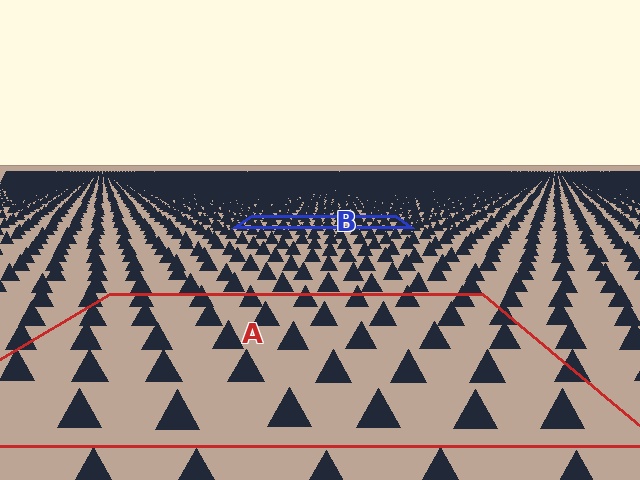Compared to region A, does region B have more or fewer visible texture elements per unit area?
Region B has more texture elements per unit area — they are packed more densely because it is farther away.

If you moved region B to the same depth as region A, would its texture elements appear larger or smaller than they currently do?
They would appear larger. At a closer depth, the same texture elements are projected at a bigger on-screen size.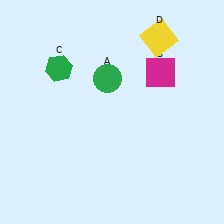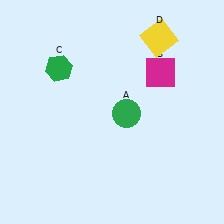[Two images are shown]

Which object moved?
The green circle (A) moved down.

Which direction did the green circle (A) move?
The green circle (A) moved down.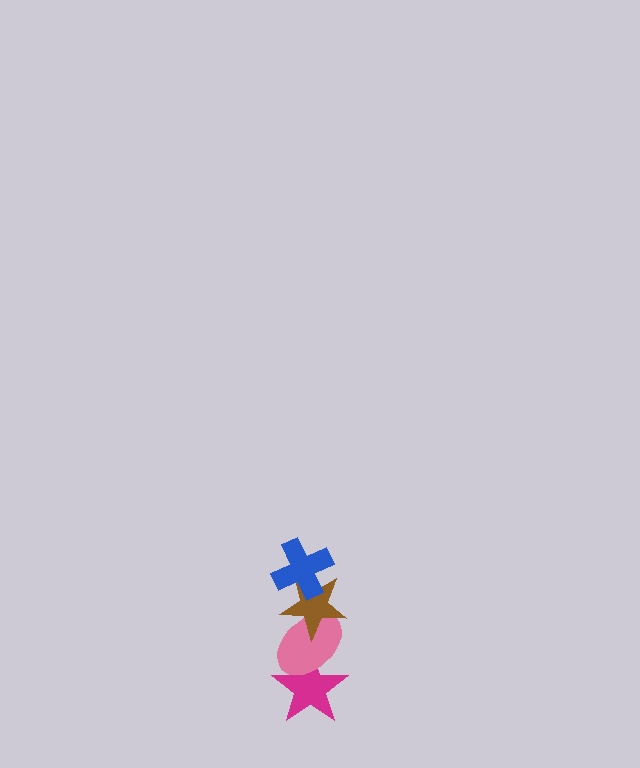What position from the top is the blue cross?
The blue cross is 1st from the top.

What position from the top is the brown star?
The brown star is 2nd from the top.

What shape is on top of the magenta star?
The pink ellipse is on top of the magenta star.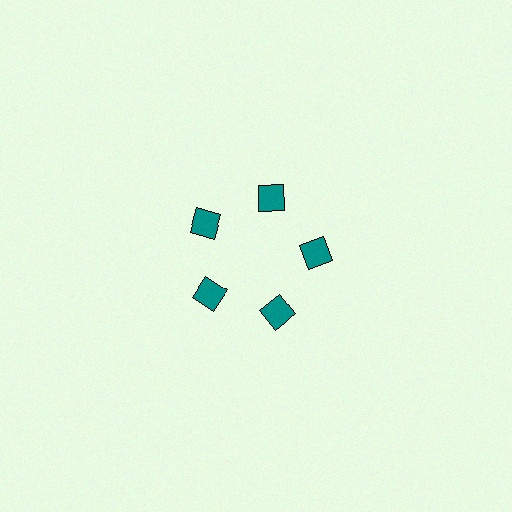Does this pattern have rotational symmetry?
Yes, this pattern has 5-fold rotational symmetry. It looks the same after rotating 72 degrees around the center.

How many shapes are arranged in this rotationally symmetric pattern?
There are 5 shapes, arranged in 5 groups of 1.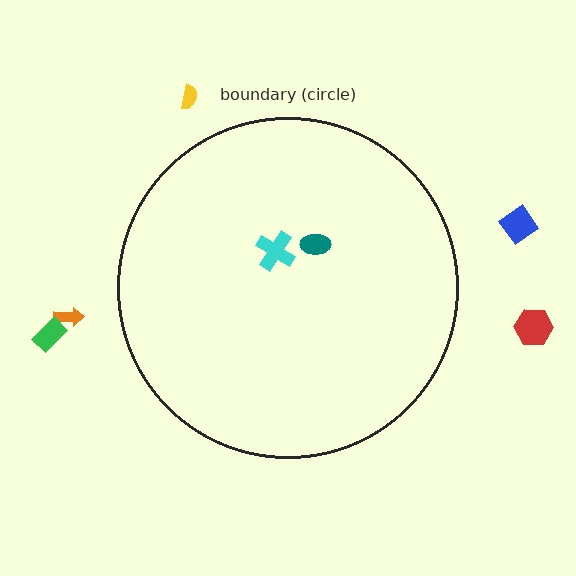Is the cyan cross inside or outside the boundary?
Inside.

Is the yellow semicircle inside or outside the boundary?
Outside.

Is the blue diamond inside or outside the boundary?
Outside.